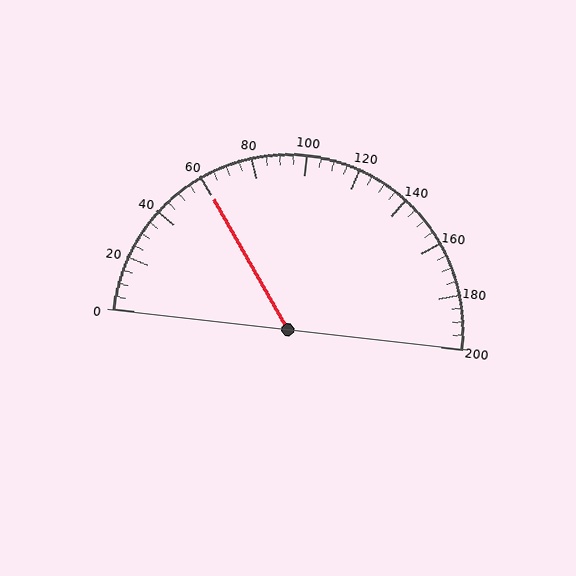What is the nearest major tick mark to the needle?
The nearest major tick mark is 60.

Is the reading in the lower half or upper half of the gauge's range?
The reading is in the lower half of the range (0 to 200).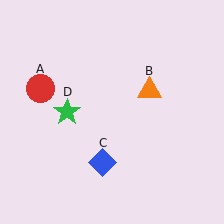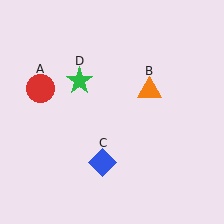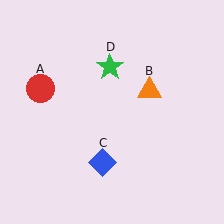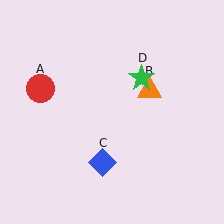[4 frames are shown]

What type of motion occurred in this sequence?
The green star (object D) rotated clockwise around the center of the scene.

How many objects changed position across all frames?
1 object changed position: green star (object D).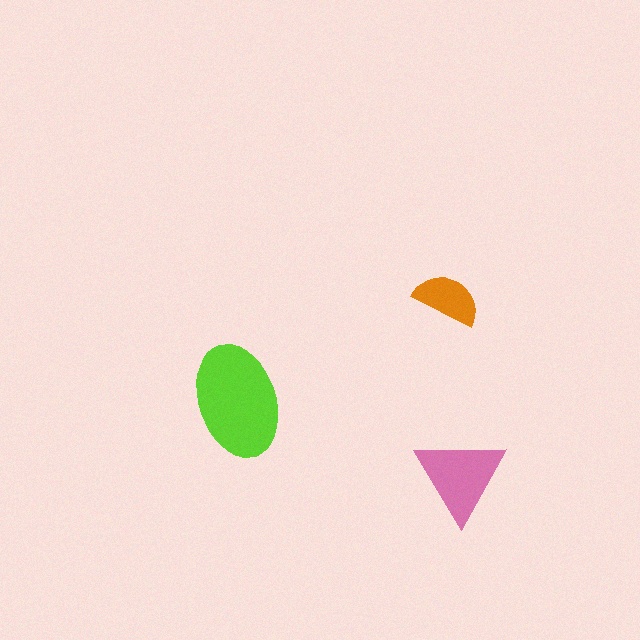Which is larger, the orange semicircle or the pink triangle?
The pink triangle.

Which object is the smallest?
The orange semicircle.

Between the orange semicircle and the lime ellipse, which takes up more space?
The lime ellipse.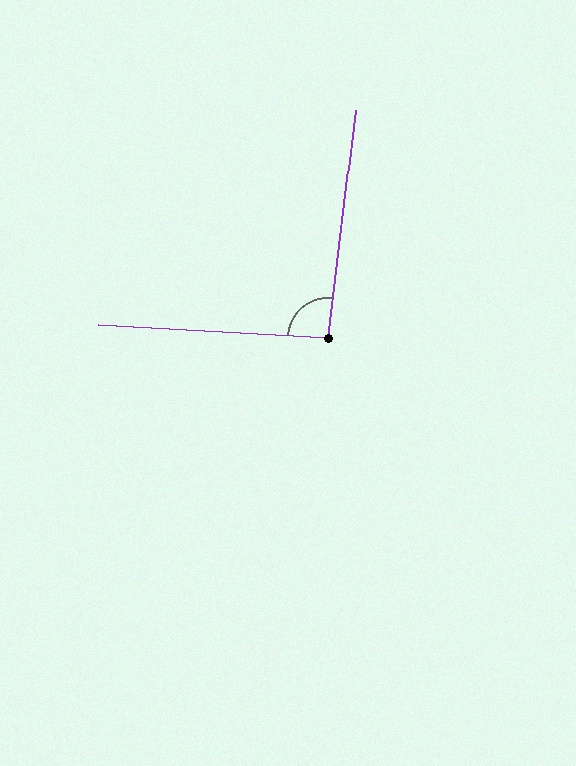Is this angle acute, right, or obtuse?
It is approximately a right angle.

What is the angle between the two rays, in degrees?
Approximately 94 degrees.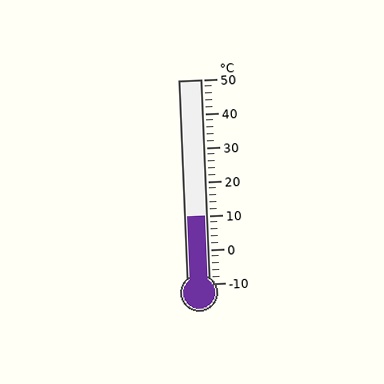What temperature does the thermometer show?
The thermometer shows approximately 10°C.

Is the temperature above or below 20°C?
The temperature is below 20°C.